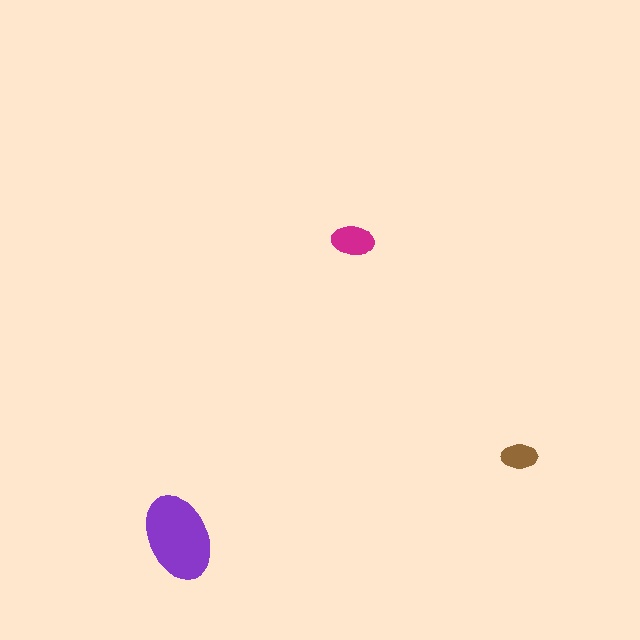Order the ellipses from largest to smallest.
the purple one, the magenta one, the brown one.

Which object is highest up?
The magenta ellipse is topmost.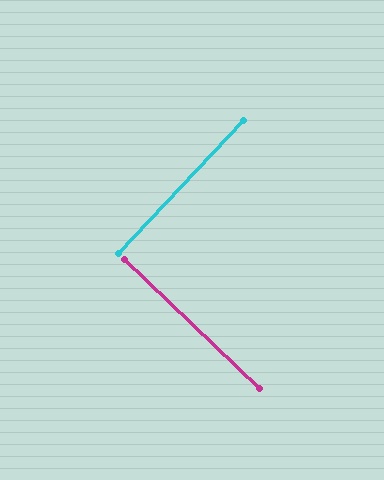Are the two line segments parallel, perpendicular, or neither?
Perpendicular — they meet at approximately 90°.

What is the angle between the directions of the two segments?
Approximately 90 degrees.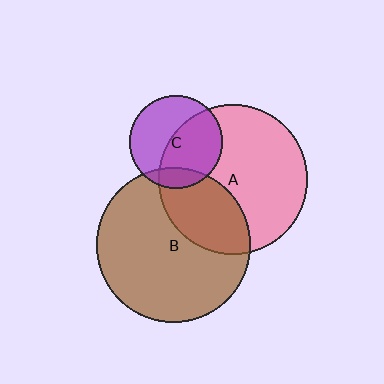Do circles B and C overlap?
Yes.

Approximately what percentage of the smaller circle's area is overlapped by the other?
Approximately 15%.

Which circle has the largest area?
Circle B (brown).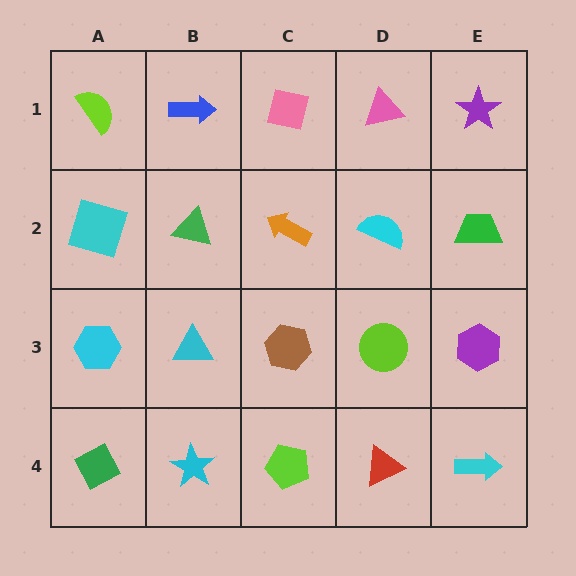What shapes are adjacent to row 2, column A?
A lime semicircle (row 1, column A), a cyan hexagon (row 3, column A), a green triangle (row 2, column B).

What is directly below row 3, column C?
A lime pentagon.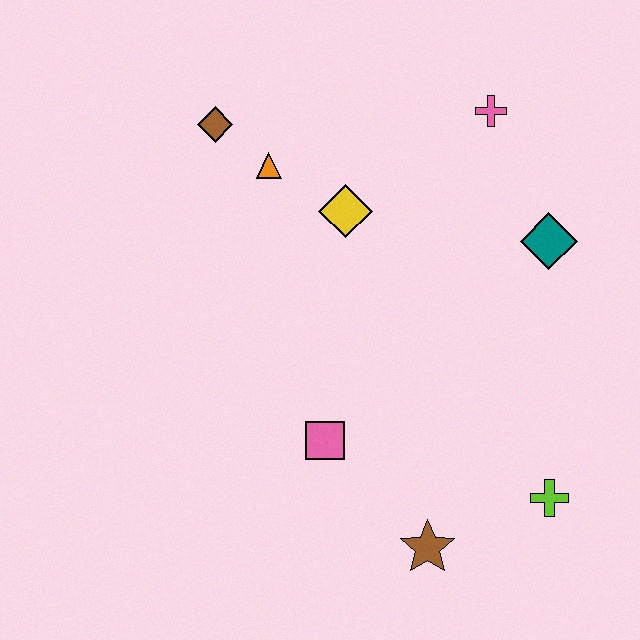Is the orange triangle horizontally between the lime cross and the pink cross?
No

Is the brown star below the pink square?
Yes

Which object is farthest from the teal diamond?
The brown diamond is farthest from the teal diamond.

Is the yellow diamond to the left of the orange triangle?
No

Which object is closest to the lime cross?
The brown star is closest to the lime cross.